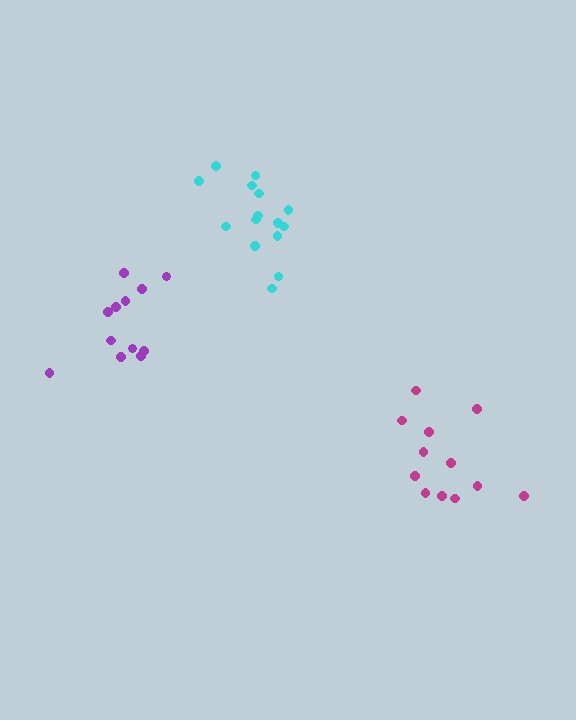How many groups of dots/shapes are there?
There are 3 groups.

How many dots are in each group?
Group 1: 15 dots, Group 2: 12 dots, Group 3: 12 dots (39 total).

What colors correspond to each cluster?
The clusters are colored: cyan, magenta, purple.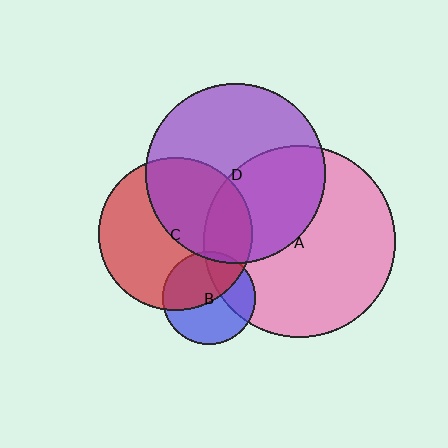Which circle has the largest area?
Circle A (pink).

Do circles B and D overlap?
Yes.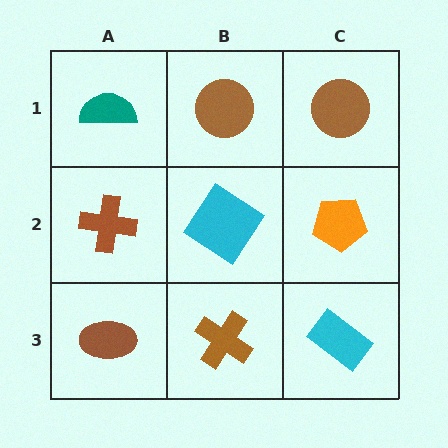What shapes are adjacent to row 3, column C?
An orange pentagon (row 2, column C), a brown cross (row 3, column B).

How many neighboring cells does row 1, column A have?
2.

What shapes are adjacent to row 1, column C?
An orange pentagon (row 2, column C), a brown circle (row 1, column B).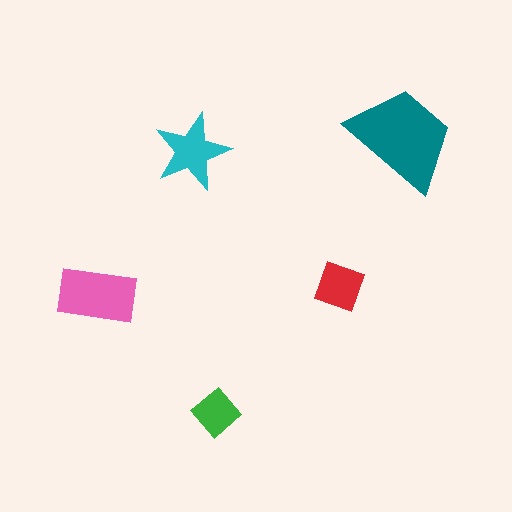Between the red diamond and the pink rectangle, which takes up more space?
The pink rectangle.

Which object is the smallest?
The green diamond.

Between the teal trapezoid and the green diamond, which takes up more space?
The teal trapezoid.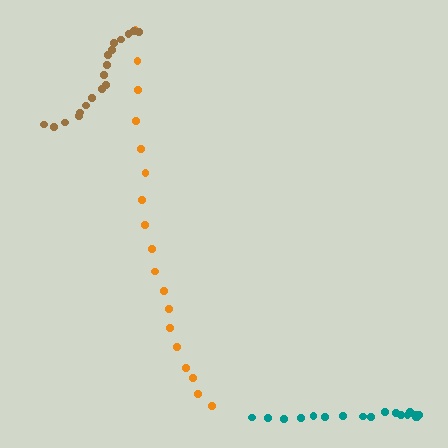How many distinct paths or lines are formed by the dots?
There are 3 distinct paths.